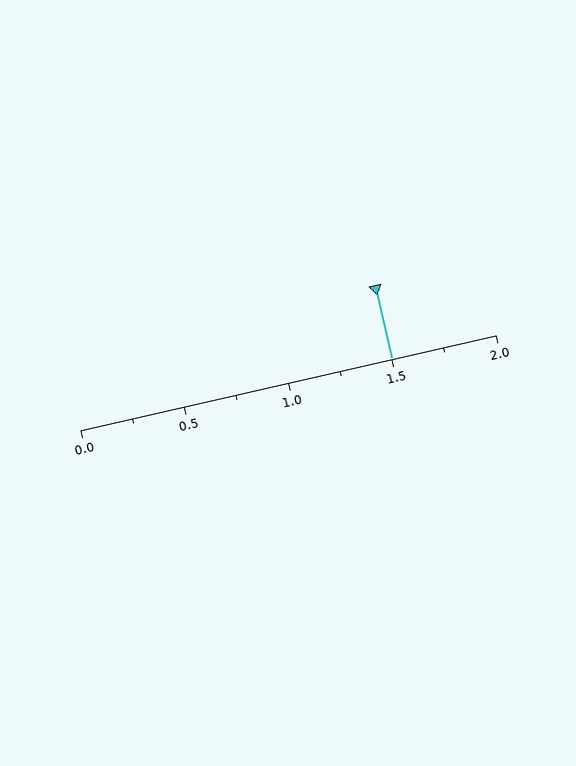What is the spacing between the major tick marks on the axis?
The major ticks are spaced 0.5 apart.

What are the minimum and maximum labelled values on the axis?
The axis runs from 0.0 to 2.0.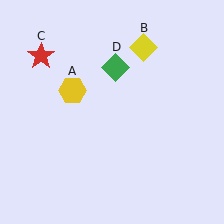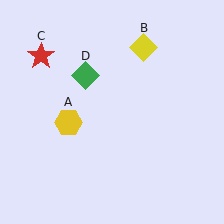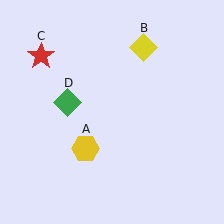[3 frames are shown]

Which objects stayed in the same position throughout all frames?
Yellow diamond (object B) and red star (object C) remained stationary.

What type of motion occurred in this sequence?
The yellow hexagon (object A), green diamond (object D) rotated counterclockwise around the center of the scene.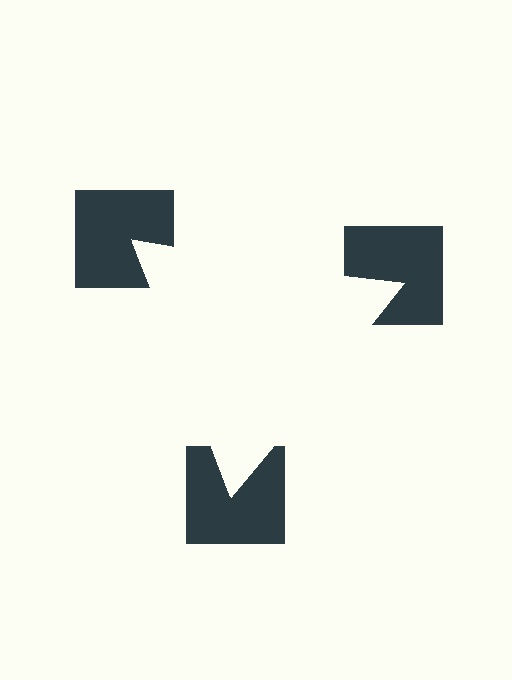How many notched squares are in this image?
There are 3 — one at each vertex of the illusory triangle.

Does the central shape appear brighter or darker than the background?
It typically appears slightly brighter than the background, even though no actual brightness change is drawn.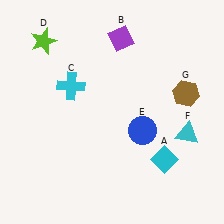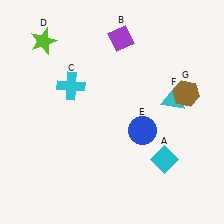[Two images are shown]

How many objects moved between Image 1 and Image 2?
1 object moved between the two images.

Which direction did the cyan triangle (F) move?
The cyan triangle (F) moved up.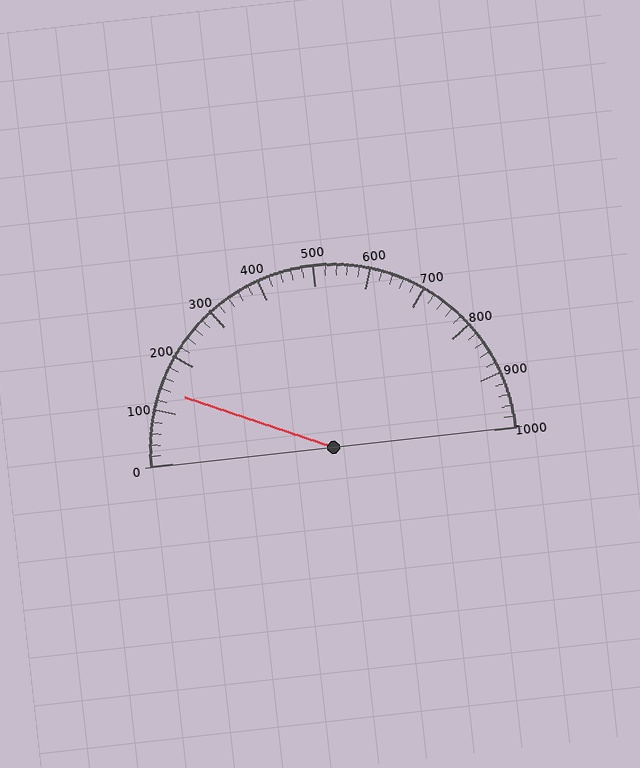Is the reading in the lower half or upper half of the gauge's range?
The reading is in the lower half of the range (0 to 1000).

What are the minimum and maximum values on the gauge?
The gauge ranges from 0 to 1000.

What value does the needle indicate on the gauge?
The needle indicates approximately 140.